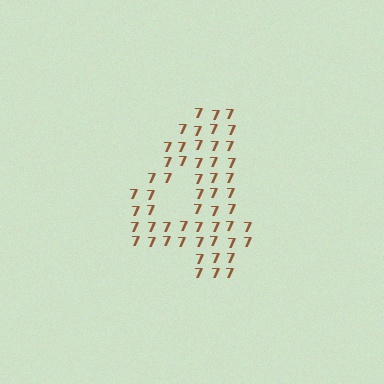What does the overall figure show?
The overall figure shows the digit 4.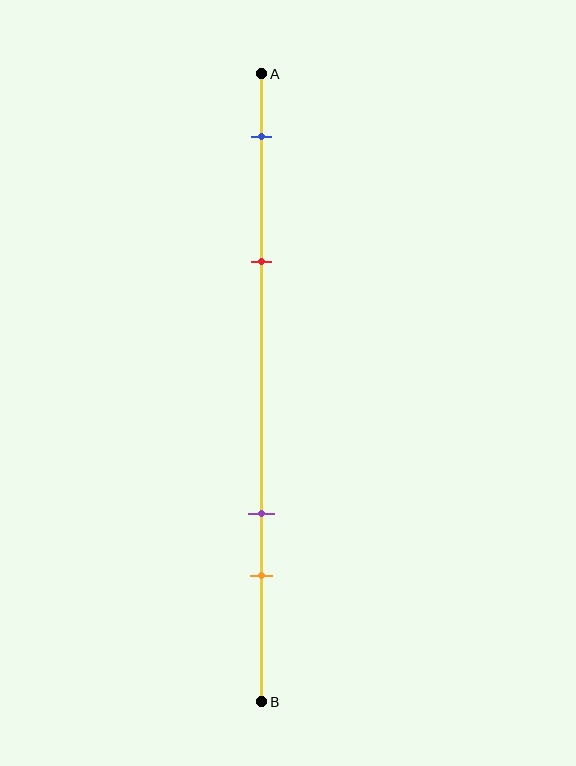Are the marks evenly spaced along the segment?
No, the marks are not evenly spaced.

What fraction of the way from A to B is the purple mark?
The purple mark is approximately 70% (0.7) of the way from A to B.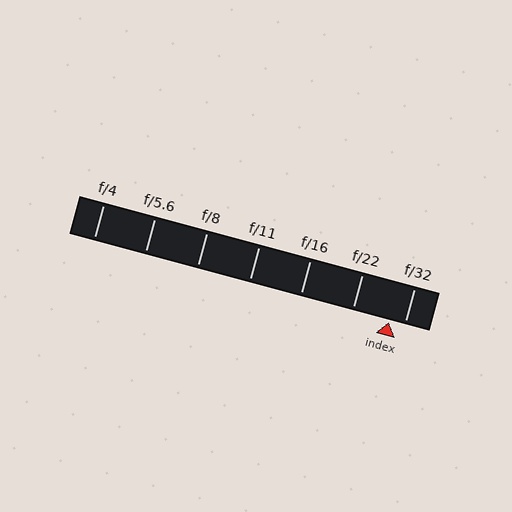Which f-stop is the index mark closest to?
The index mark is closest to f/32.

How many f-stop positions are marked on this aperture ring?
There are 7 f-stop positions marked.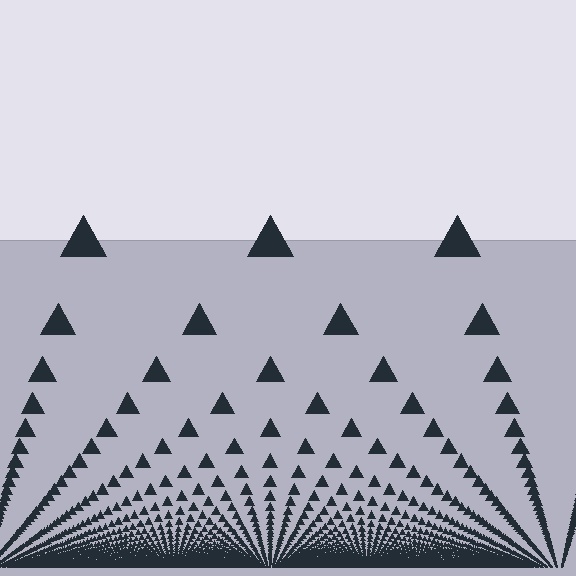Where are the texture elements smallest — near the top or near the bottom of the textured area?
Near the bottom.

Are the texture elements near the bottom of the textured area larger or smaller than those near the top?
Smaller. The gradient is inverted — elements near the bottom are smaller and denser.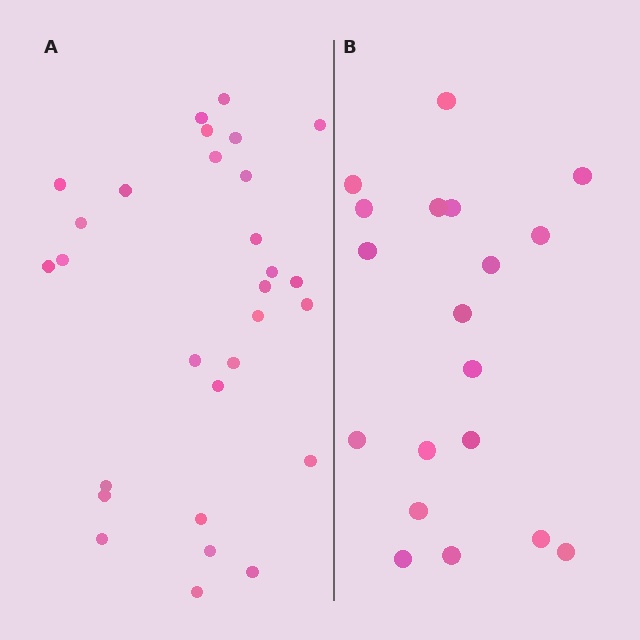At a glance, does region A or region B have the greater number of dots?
Region A (the left region) has more dots.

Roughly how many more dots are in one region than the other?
Region A has roughly 10 or so more dots than region B.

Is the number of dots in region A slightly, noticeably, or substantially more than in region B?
Region A has substantially more. The ratio is roughly 1.5 to 1.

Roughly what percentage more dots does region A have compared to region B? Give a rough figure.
About 55% more.